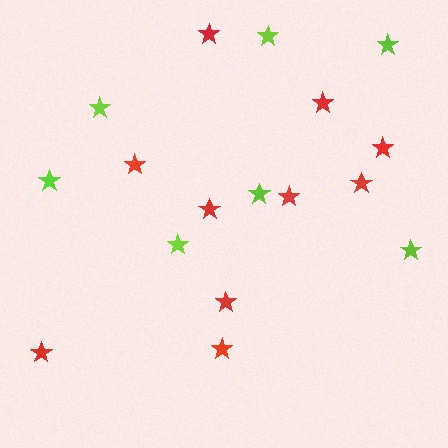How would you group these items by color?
There are 2 groups: one group of lime stars (7) and one group of red stars (10).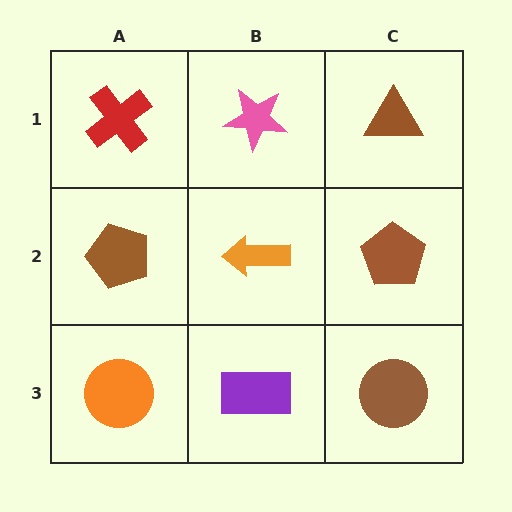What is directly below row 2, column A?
An orange circle.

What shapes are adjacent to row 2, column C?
A brown triangle (row 1, column C), a brown circle (row 3, column C), an orange arrow (row 2, column B).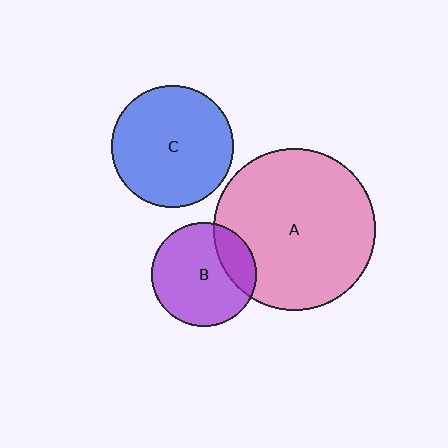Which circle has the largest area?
Circle A (pink).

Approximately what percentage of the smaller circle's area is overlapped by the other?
Approximately 20%.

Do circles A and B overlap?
Yes.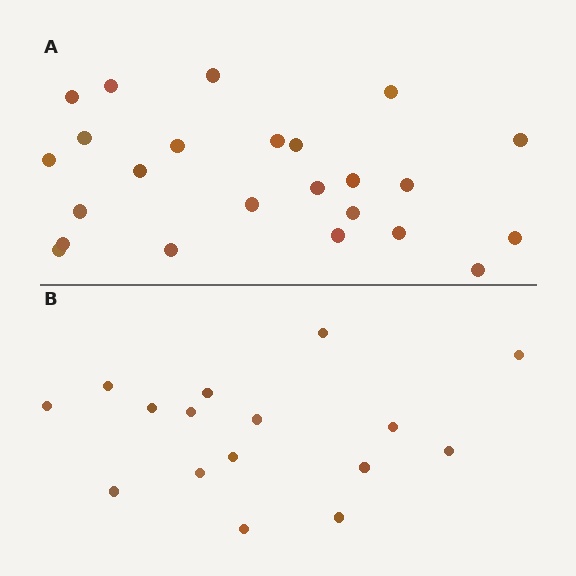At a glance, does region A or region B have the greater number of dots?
Region A (the top region) has more dots.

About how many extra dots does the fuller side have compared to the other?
Region A has roughly 8 or so more dots than region B.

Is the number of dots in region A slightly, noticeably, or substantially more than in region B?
Region A has substantially more. The ratio is roughly 1.5 to 1.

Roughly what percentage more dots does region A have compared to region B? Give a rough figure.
About 50% more.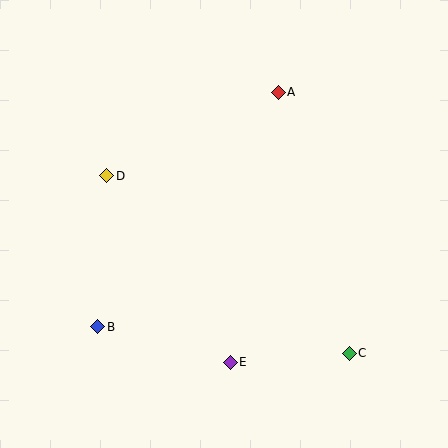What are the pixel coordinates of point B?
Point B is at (98, 327).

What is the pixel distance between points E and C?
The distance between E and C is 119 pixels.